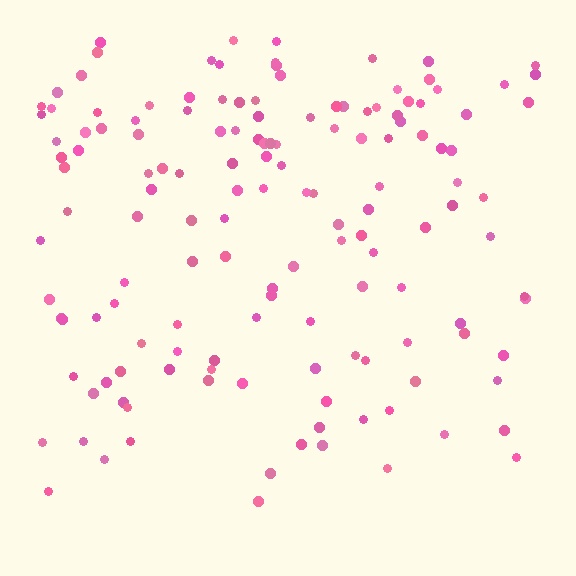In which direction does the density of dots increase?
From bottom to top, with the top side densest.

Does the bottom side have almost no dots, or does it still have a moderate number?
Still a moderate number, just noticeably fewer than the top.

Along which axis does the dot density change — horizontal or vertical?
Vertical.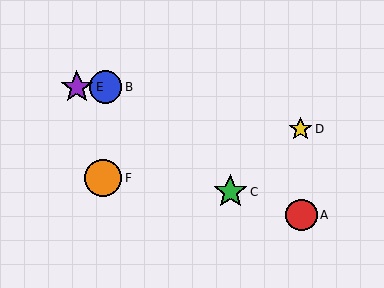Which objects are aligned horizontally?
Objects B, E are aligned horizontally.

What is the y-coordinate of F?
Object F is at y≈178.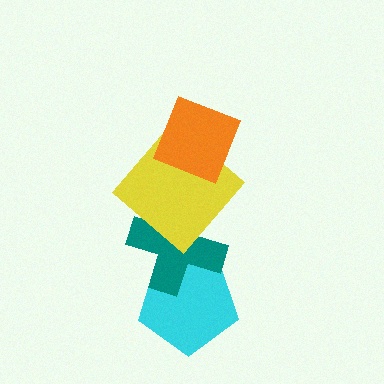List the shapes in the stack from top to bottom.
From top to bottom: the orange diamond, the yellow diamond, the teal cross, the cyan pentagon.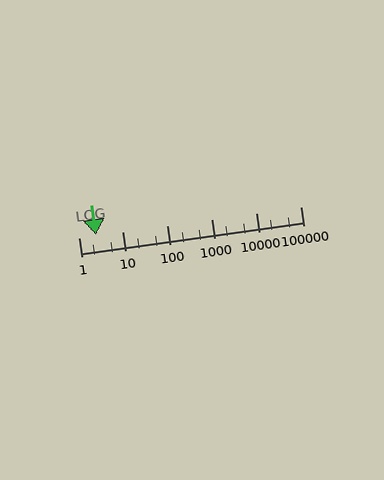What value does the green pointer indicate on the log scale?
The pointer indicates approximately 2.4.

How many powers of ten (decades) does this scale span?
The scale spans 5 decades, from 1 to 100000.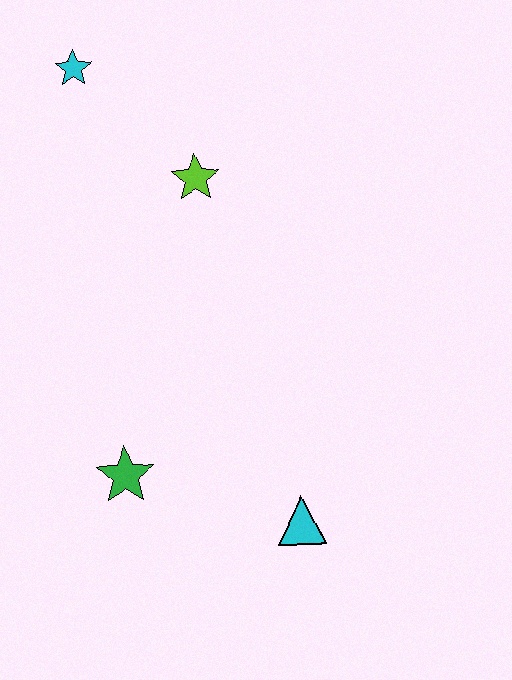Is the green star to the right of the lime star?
No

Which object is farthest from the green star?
The cyan star is farthest from the green star.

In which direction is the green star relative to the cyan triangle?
The green star is to the left of the cyan triangle.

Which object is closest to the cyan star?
The lime star is closest to the cyan star.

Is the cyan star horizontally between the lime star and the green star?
No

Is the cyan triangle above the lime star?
No